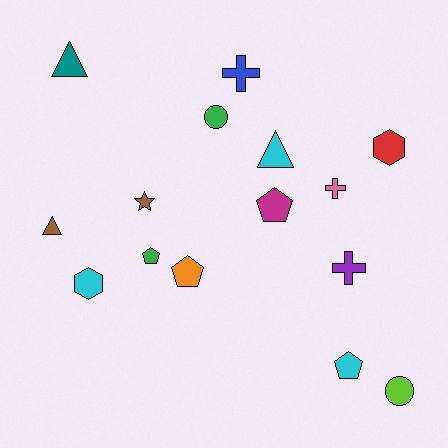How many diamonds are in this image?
There are no diamonds.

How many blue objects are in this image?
There is 1 blue object.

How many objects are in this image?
There are 15 objects.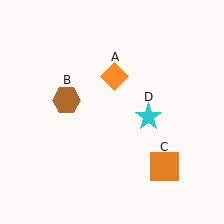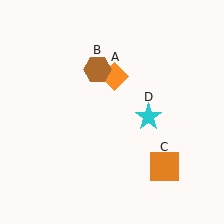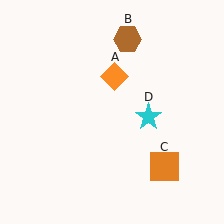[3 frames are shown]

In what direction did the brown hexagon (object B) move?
The brown hexagon (object B) moved up and to the right.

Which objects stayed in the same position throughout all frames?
Orange diamond (object A) and orange square (object C) and cyan star (object D) remained stationary.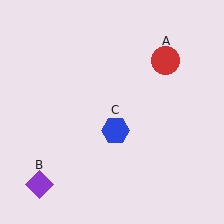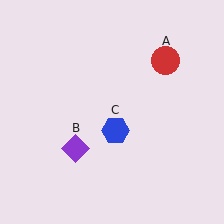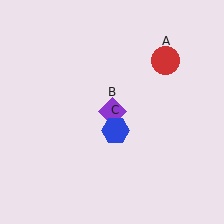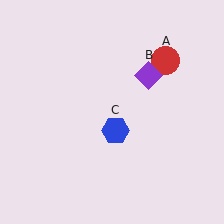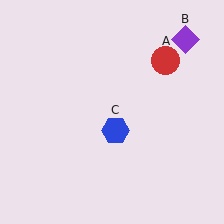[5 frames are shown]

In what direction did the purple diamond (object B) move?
The purple diamond (object B) moved up and to the right.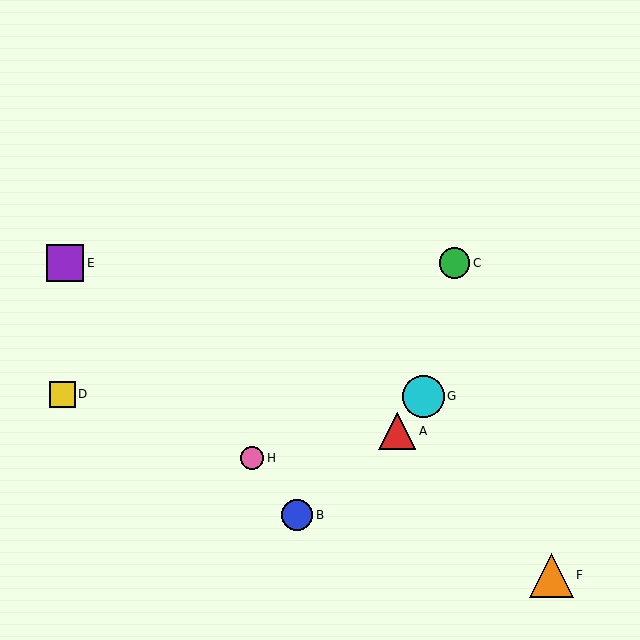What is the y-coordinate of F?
Object F is at y≈575.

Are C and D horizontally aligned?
No, C is at y≈263 and D is at y≈394.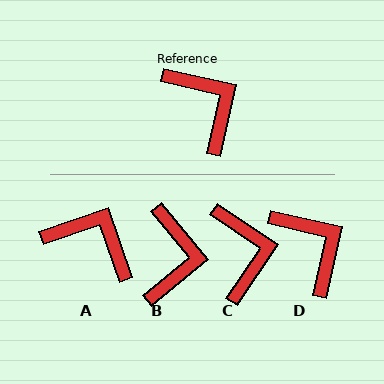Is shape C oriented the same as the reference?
No, it is off by about 21 degrees.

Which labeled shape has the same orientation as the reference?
D.